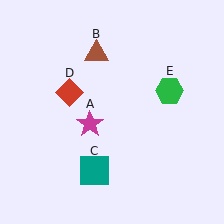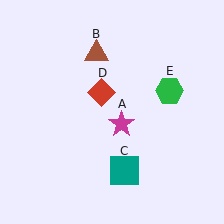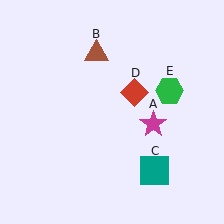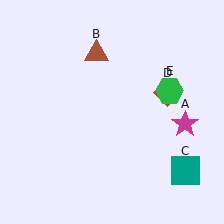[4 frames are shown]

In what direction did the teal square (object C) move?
The teal square (object C) moved right.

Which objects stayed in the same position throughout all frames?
Brown triangle (object B) and green hexagon (object E) remained stationary.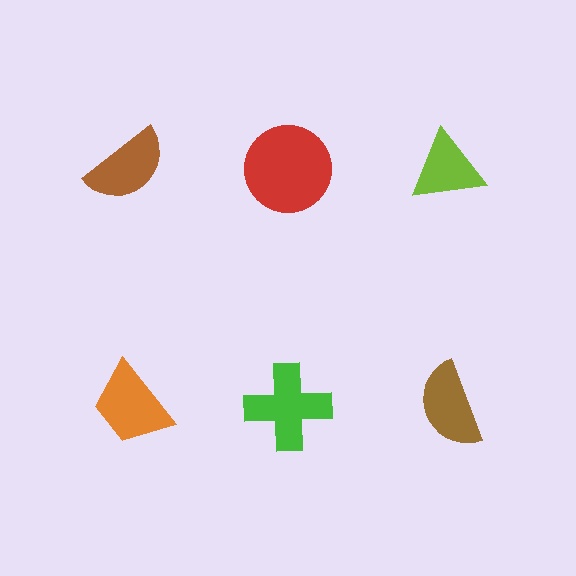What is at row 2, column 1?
An orange trapezoid.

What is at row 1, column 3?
A lime triangle.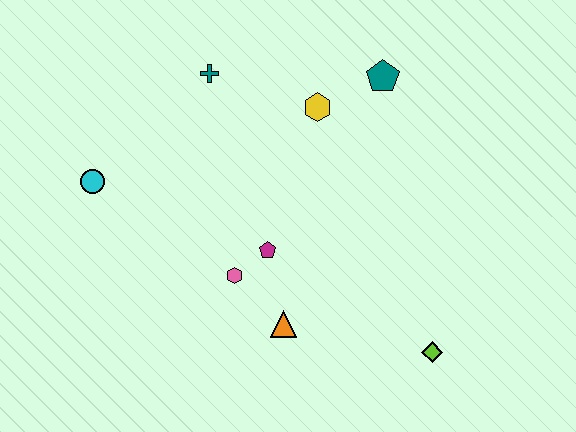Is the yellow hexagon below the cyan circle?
No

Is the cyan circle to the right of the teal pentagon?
No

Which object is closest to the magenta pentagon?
The pink hexagon is closest to the magenta pentagon.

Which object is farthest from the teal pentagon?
The cyan circle is farthest from the teal pentagon.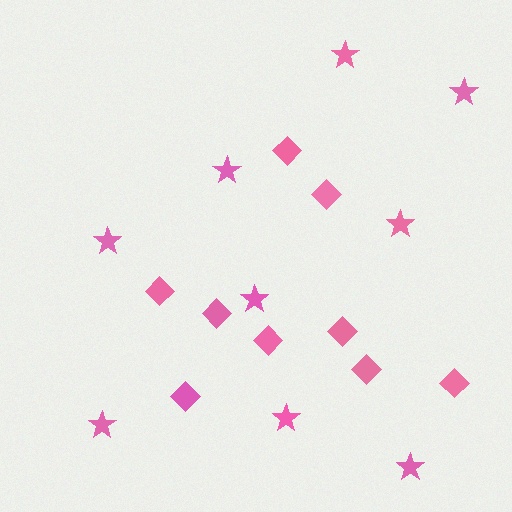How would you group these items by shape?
There are 2 groups: one group of stars (9) and one group of diamonds (9).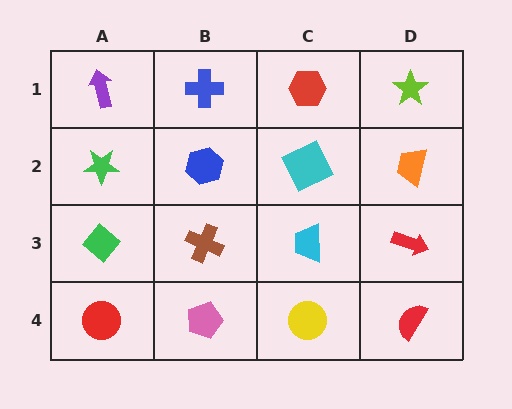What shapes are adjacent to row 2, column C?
A red hexagon (row 1, column C), a cyan trapezoid (row 3, column C), a blue hexagon (row 2, column B), an orange trapezoid (row 2, column D).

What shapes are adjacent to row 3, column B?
A blue hexagon (row 2, column B), a pink pentagon (row 4, column B), a green diamond (row 3, column A), a cyan trapezoid (row 3, column C).